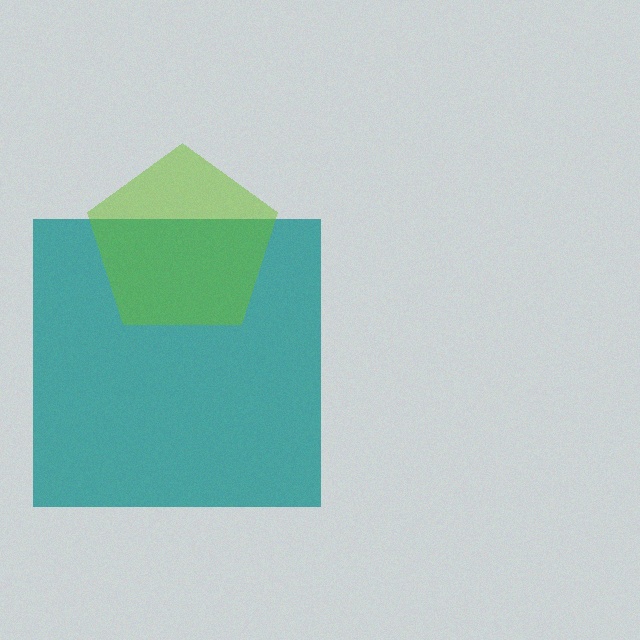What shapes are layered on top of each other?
The layered shapes are: a teal square, a lime pentagon.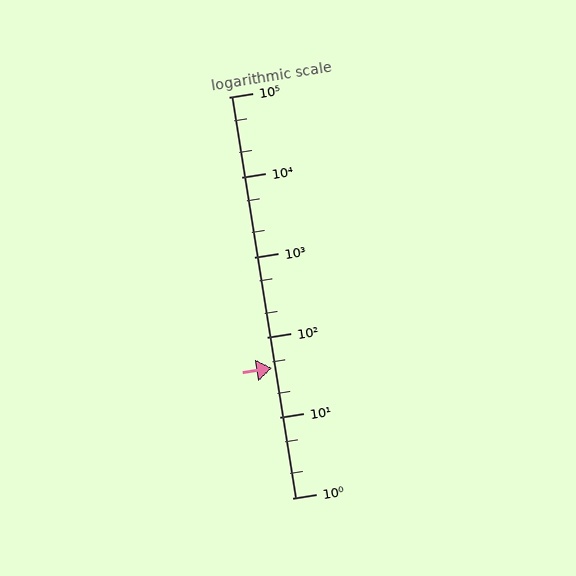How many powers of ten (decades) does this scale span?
The scale spans 5 decades, from 1 to 100000.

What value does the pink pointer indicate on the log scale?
The pointer indicates approximately 42.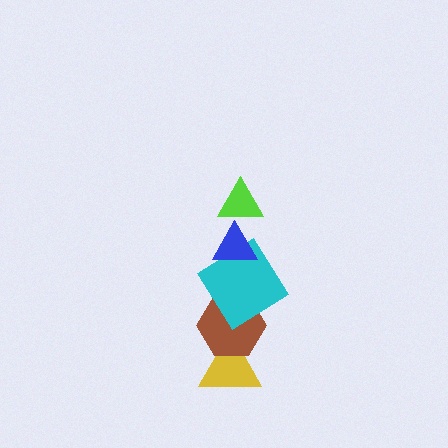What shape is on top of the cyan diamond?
The blue triangle is on top of the cyan diamond.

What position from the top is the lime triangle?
The lime triangle is 1st from the top.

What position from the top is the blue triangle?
The blue triangle is 2nd from the top.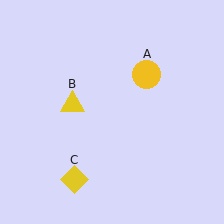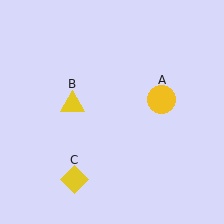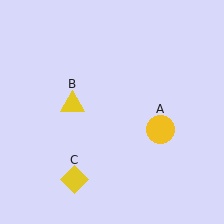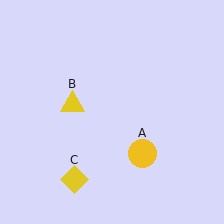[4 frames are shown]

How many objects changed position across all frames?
1 object changed position: yellow circle (object A).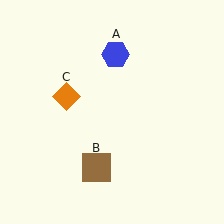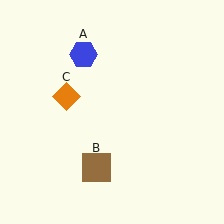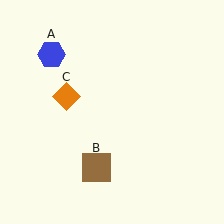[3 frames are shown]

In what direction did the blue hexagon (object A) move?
The blue hexagon (object A) moved left.